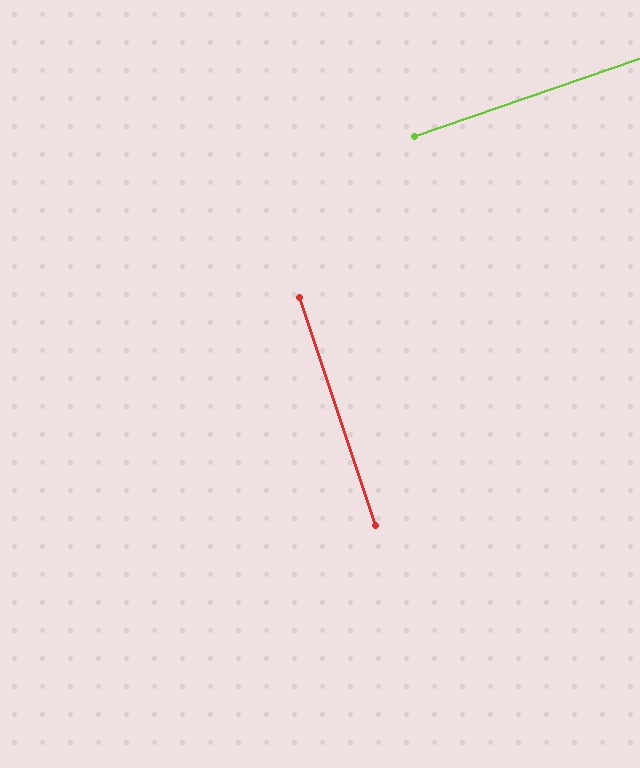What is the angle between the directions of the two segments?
Approximately 89 degrees.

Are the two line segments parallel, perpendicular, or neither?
Perpendicular — they meet at approximately 89°.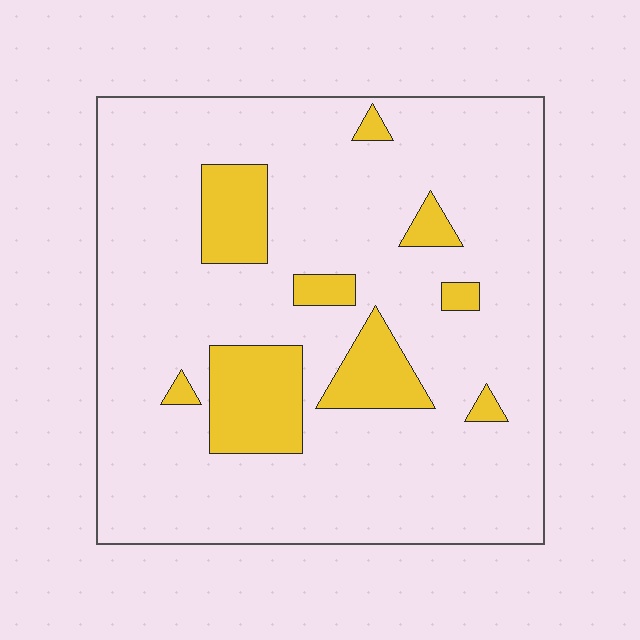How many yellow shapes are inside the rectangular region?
9.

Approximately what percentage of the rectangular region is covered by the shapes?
Approximately 15%.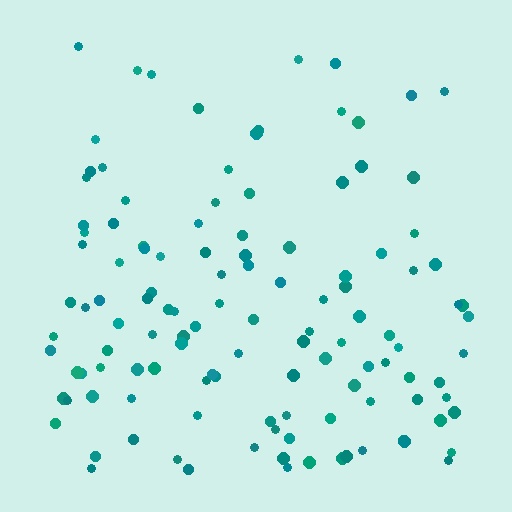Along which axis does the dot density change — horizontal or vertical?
Vertical.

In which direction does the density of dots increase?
From top to bottom, with the bottom side densest.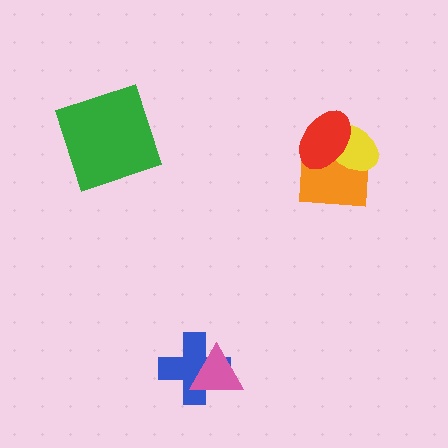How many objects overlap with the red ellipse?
2 objects overlap with the red ellipse.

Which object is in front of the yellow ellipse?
The red ellipse is in front of the yellow ellipse.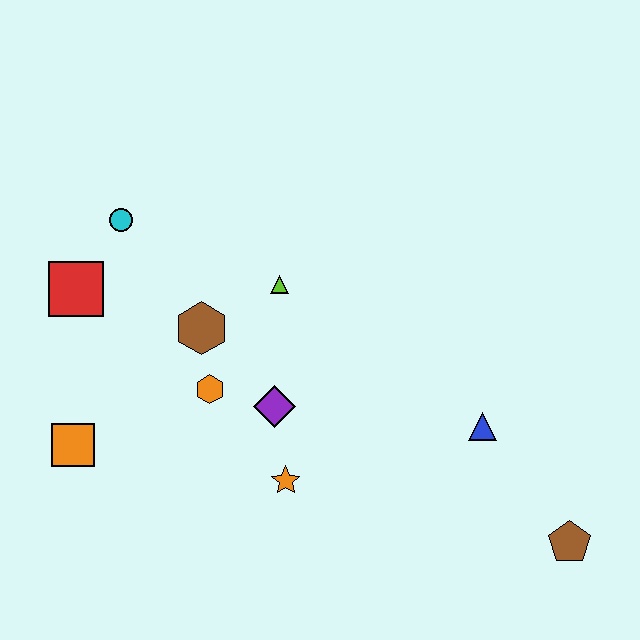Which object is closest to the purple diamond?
The orange hexagon is closest to the purple diamond.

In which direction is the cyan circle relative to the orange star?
The cyan circle is above the orange star.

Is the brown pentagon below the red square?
Yes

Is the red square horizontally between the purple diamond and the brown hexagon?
No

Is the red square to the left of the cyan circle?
Yes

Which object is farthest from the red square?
The brown pentagon is farthest from the red square.